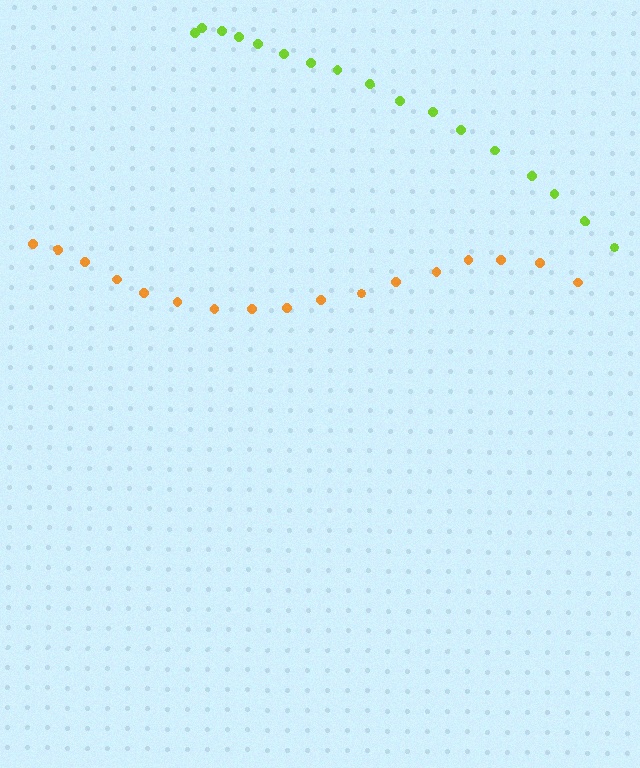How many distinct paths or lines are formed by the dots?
There are 2 distinct paths.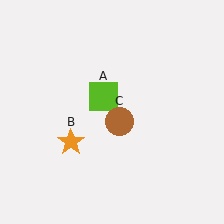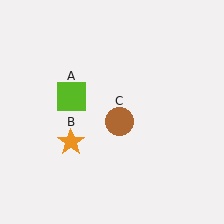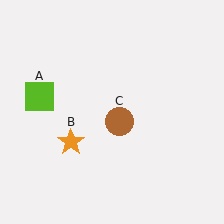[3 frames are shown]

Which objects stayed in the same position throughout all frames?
Orange star (object B) and brown circle (object C) remained stationary.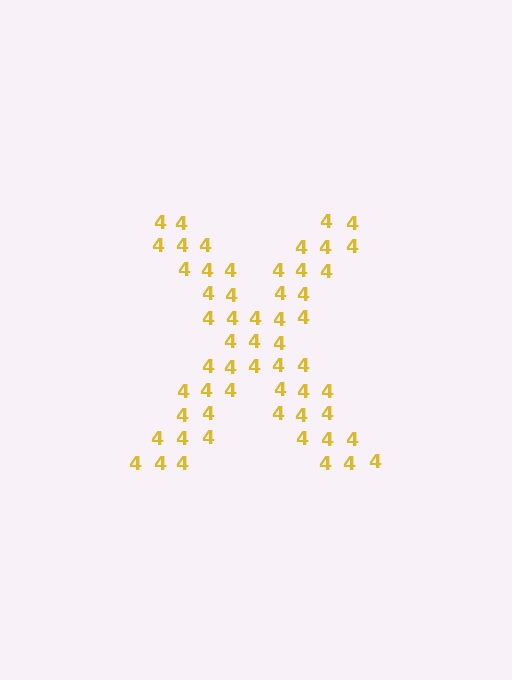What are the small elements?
The small elements are digit 4's.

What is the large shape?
The large shape is the letter X.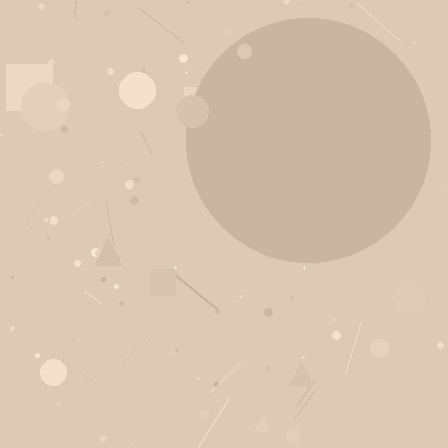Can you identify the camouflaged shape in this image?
The camouflaged shape is a circle.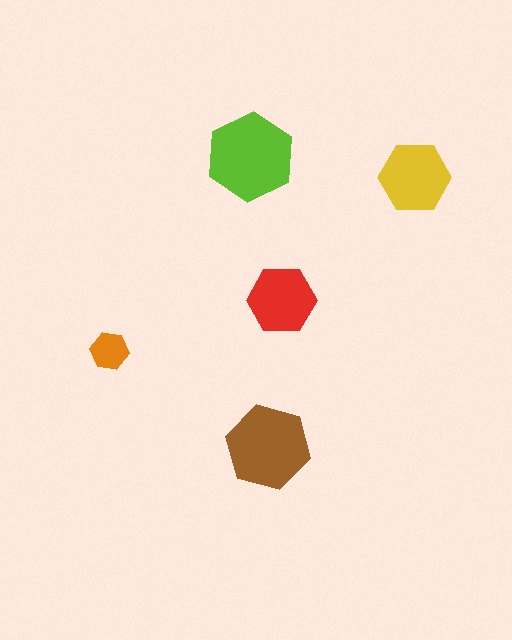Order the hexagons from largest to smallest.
the lime one, the brown one, the yellow one, the red one, the orange one.